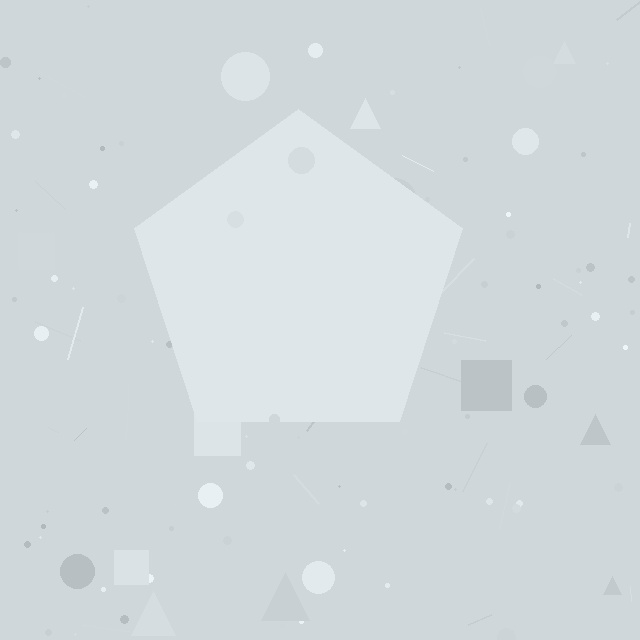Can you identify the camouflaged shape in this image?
The camouflaged shape is a pentagon.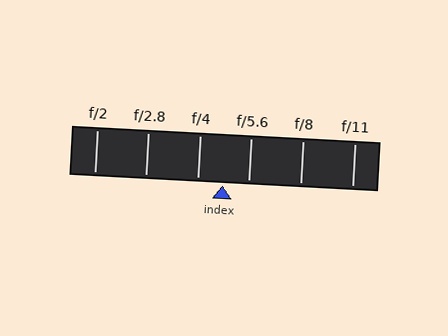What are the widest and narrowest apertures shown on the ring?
The widest aperture shown is f/2 and the narrowest is f/11.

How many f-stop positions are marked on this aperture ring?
There are 6 f-stop positions marked.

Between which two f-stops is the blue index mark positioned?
The index mark is between f/4 and f/5.6.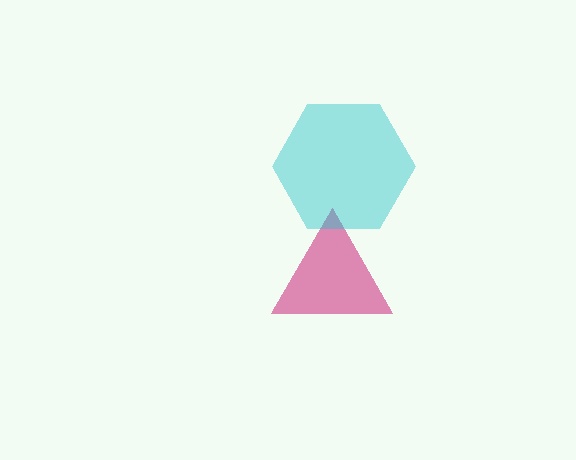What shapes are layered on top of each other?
The layered shapes are: a magenta triangle, a cyan hexagon.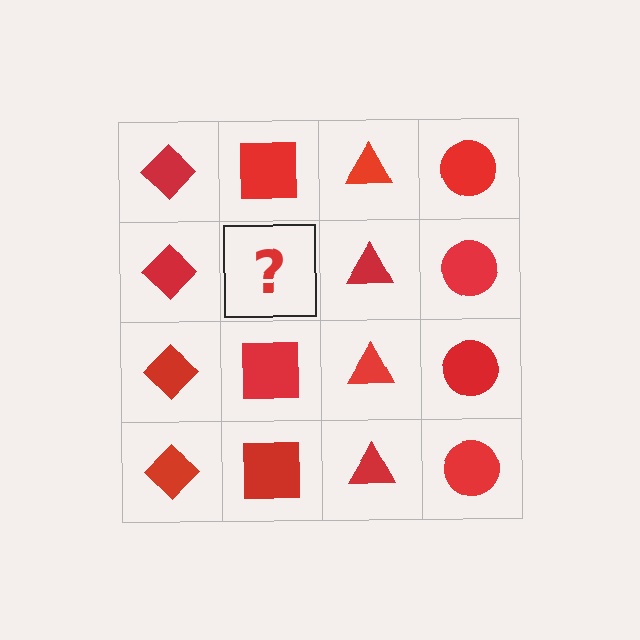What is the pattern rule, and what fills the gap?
The rule is that each column has a consistent shape. The gap should be filled with a red square.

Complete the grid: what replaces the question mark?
The question mark should be replaced with a red square.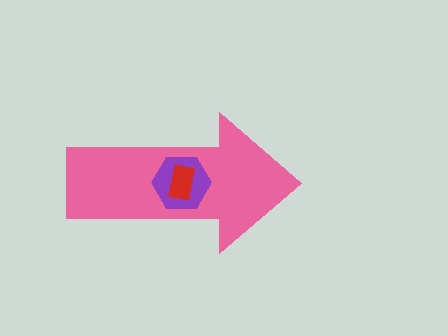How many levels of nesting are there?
3.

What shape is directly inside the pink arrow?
The purple hexagon.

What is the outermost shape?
The pink arrow.